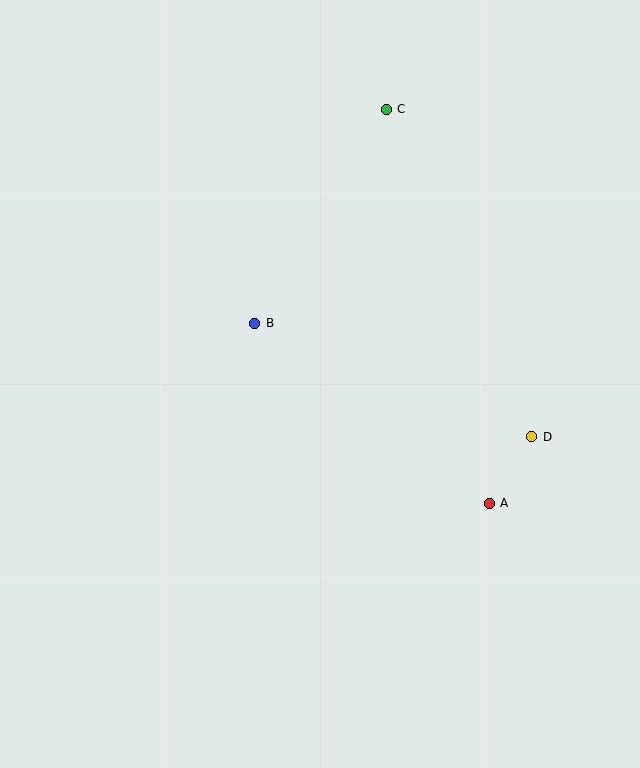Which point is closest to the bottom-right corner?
Point A is closest to the bottom-right corner.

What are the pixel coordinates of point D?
Point D is at (532, 437).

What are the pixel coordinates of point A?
Point A is at (489, 503).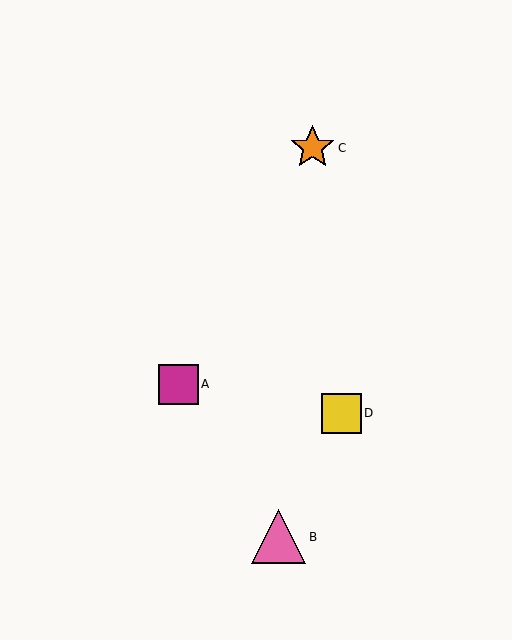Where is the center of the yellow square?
The center of the yellow square is at (342, 413).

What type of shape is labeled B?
Shape B is a pink triangle.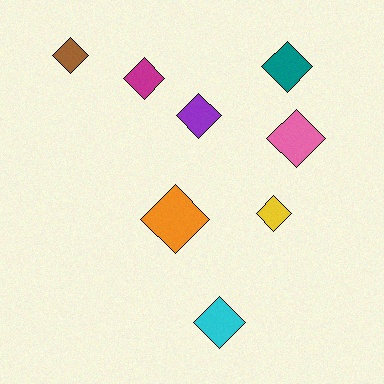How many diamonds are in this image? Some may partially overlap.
There are 8 diamonds.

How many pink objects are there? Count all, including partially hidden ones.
There is 1 pink object.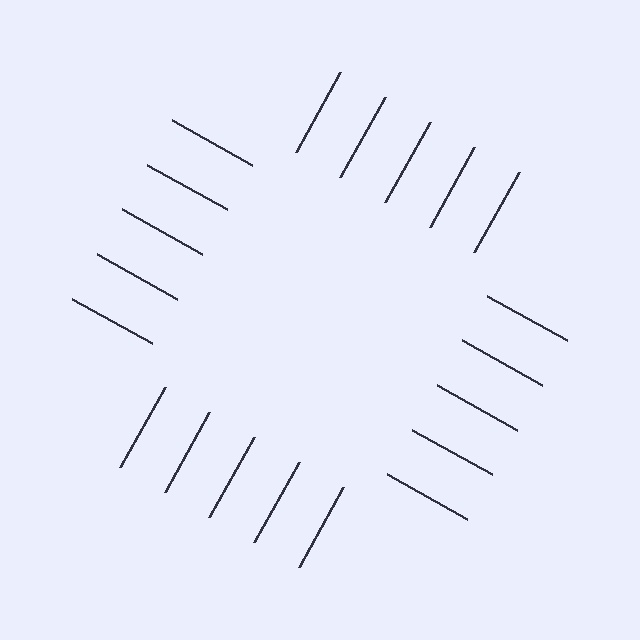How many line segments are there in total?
20 — 5 along each of the 4 edges.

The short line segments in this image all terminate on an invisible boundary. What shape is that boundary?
An illusory square — the line segments terminate on its edges but no continuous stroke is drawn.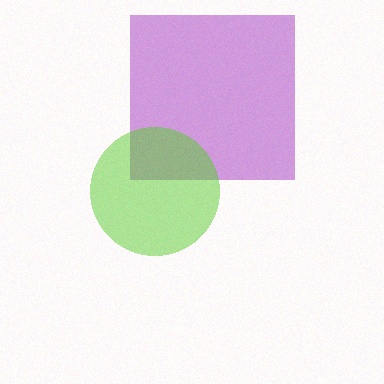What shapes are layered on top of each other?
The layered shapes are: a purple square, a lime circle.